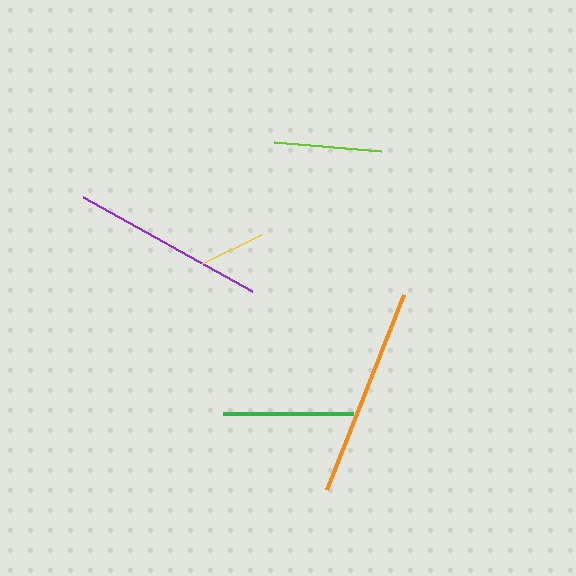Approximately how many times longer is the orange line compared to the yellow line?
The orange line is approximately 3.2 times the length of the yellow line.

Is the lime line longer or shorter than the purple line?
The purple line is longer than the lime line.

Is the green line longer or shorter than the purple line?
The purple line is longer than the green line.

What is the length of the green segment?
The green segment is approximately 130 pixels long.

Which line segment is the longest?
The orange line is the longest at approximately 210 pixels.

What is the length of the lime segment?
The lime segment is approximately 107 pixels long.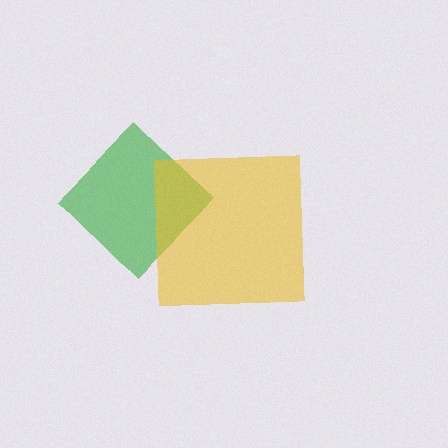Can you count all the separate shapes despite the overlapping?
Yes, there are 2 separate shapes.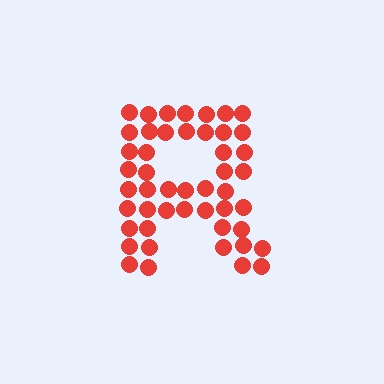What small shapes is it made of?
It is made of small circles.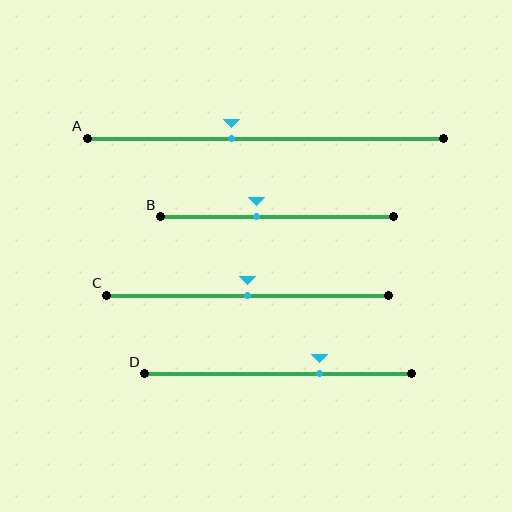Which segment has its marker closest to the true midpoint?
Segment C has its marker closest to the true midpoint.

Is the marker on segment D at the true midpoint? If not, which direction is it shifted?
No, the marker on segment D is shifted to the right by about 16% of the segment length.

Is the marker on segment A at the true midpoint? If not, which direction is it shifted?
No, the marker on segment A is shifted to the left by about 10% of the segment length.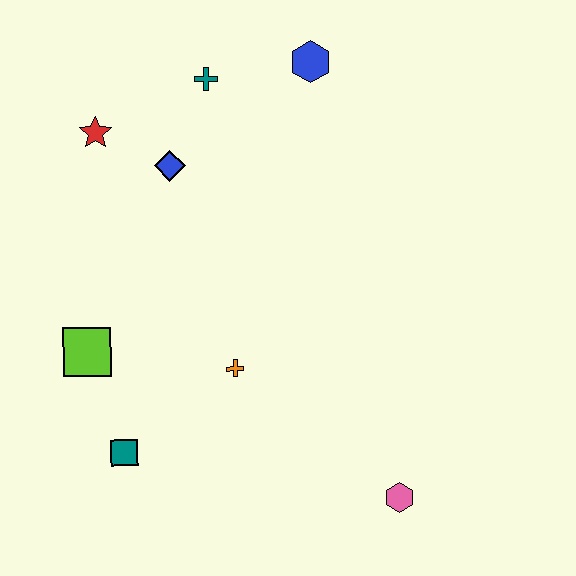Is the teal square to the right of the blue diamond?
No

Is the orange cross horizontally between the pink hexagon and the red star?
Yes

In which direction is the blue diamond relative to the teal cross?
The blue diamond is below the teal cross.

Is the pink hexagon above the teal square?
No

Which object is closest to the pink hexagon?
The orange cross is closest to the pink hexagon.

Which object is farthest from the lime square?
The blue hexagon is farthest from the lime square.